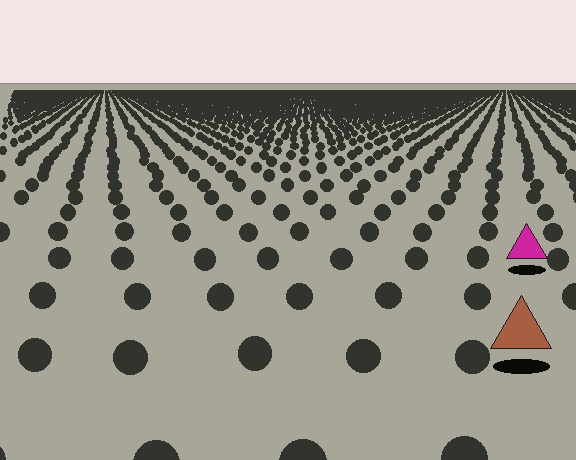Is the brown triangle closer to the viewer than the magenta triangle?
Yes. The brown triangle is closer — you can tell from the texture gradient: the ground texture is coarser near it.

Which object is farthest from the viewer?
The magenta triangle is farthest from the viewer. It appears smaller and the ground texture around it is denser.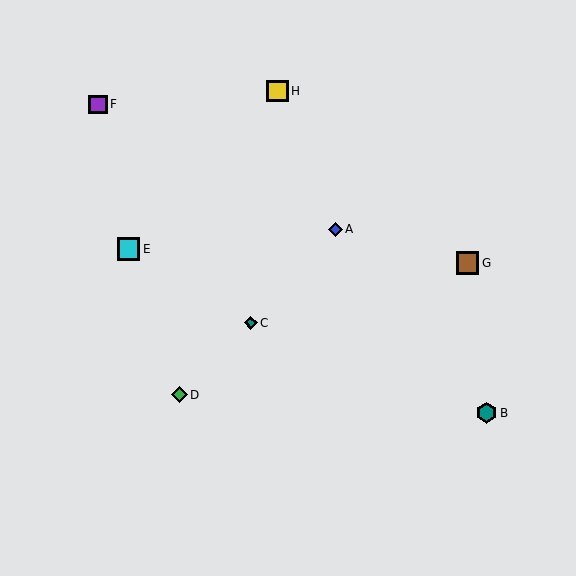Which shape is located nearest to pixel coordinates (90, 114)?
The purple square (labeled F) at (98, 104) is nearest to that location.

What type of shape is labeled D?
Shape D is a green diamond.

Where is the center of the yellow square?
The center of the yellow square is at (277, 91).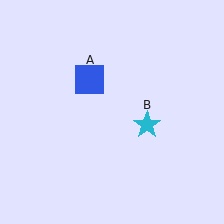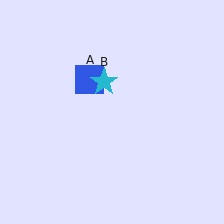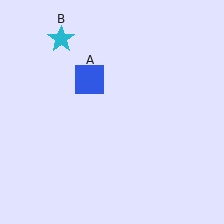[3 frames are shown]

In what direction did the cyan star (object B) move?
The cyan star (object B) moved up and to the left.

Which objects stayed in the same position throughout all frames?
Blue square (object A) remained stationary.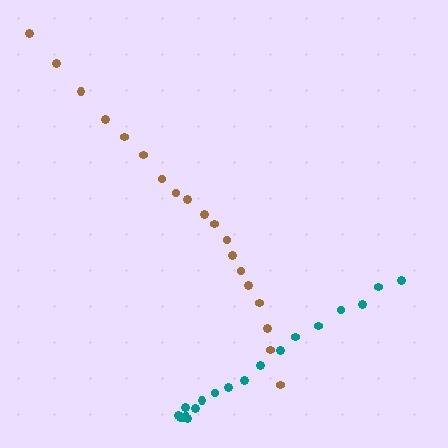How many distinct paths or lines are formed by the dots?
There are 2 distinct paths.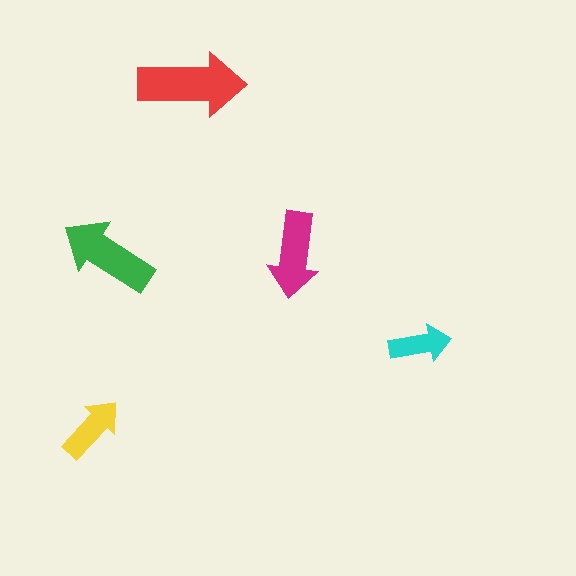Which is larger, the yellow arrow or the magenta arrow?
The magenta one.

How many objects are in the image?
There are 5 objects in the image.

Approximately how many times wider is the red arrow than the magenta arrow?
About 1.5 times wider.